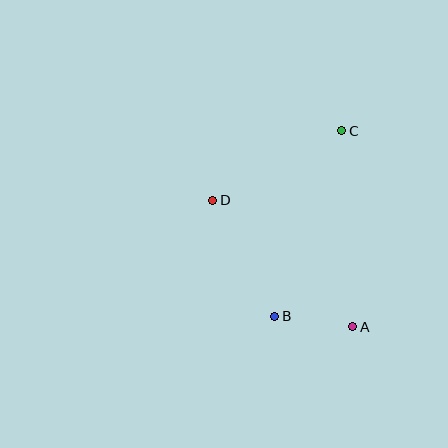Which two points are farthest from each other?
Points B and C are farthest from each other.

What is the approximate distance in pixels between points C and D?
The distance between C and D is approximately 146 pixels.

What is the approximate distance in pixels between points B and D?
The distance between B and D is approximately 131 pixels.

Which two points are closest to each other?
Points A and B are closest to each other.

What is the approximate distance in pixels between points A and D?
The distance between A and D is approximately 188 pixels.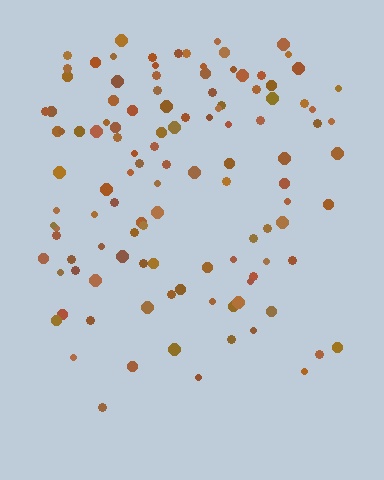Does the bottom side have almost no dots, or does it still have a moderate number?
Still a moderate number, just noticeably fewer than the top.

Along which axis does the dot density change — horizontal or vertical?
Vertical.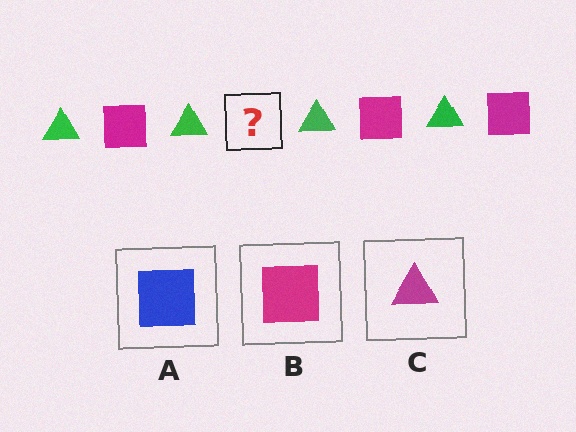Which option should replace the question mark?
Option B.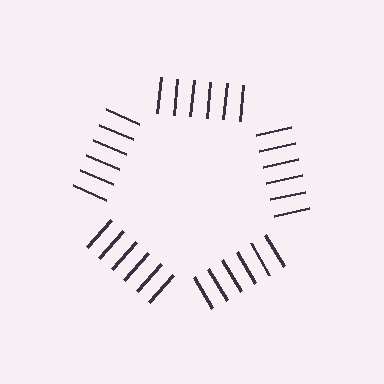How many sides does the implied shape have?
5 sides — the line-ends trace a pentagon.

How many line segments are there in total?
30 — 6 along each of the 5 edges.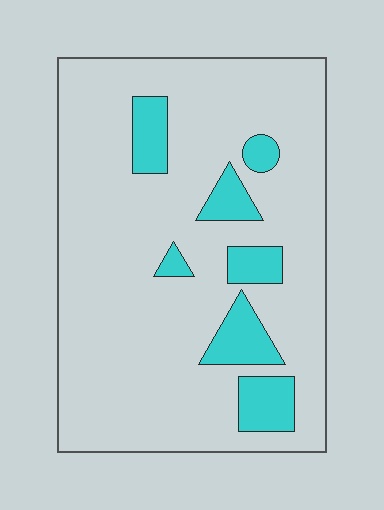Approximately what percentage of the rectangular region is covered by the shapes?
Approximately 15%.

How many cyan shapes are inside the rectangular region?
7.